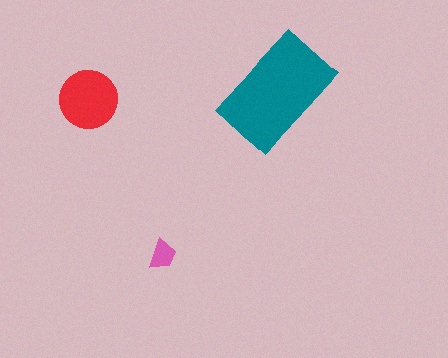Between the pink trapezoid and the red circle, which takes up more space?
The red circle.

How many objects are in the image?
There are 3 objects in the image.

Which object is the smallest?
The pink trapezoid.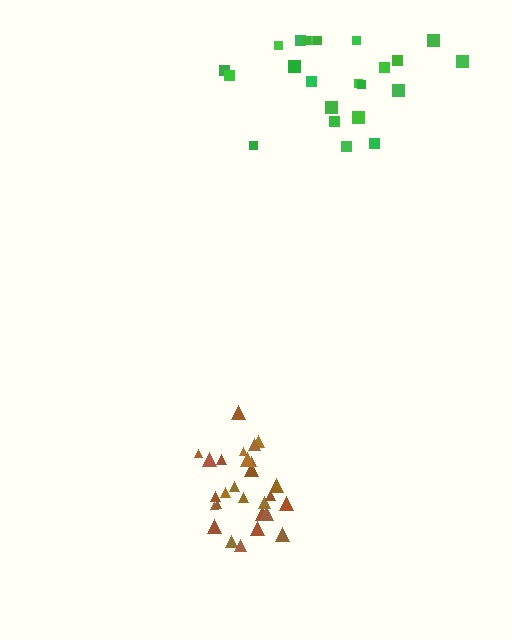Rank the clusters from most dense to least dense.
brown, green.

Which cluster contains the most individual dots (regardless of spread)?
Brown (28).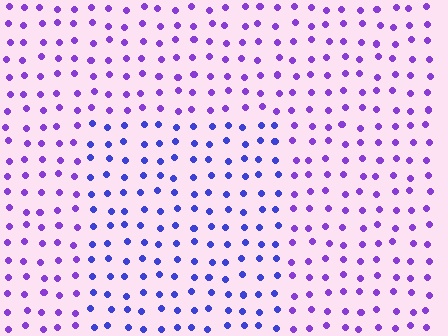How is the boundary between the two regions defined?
The boundary is defined purely by a slight shift in hue (about 32 degrees). Spacing, size, and orientation are identical on both sides.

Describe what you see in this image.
The image is filled with small purple elements in a uniform arrangement. A rectangle-shaped region is visible where the elements are tinted to a slightly different hue, forming a subtle color boundary.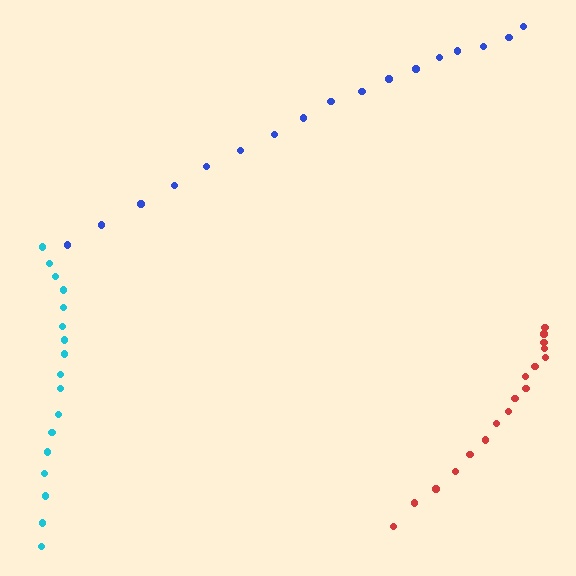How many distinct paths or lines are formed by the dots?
There are 3 distinct paths.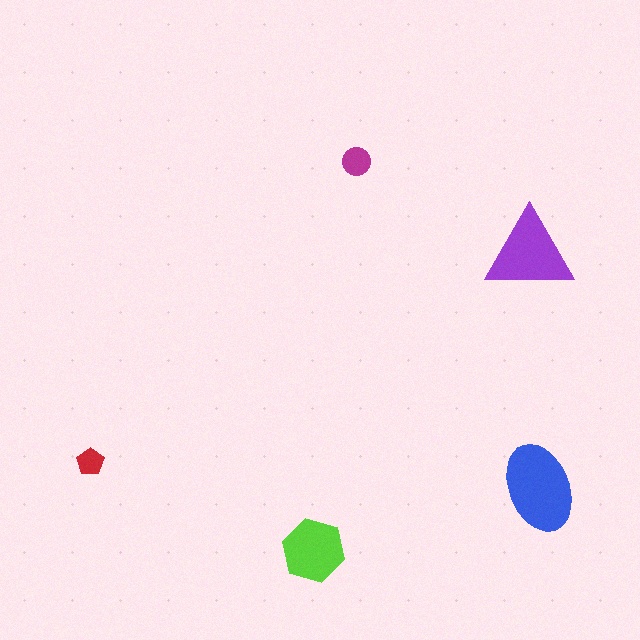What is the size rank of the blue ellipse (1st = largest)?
1st.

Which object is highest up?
The magenta circle is topmost.